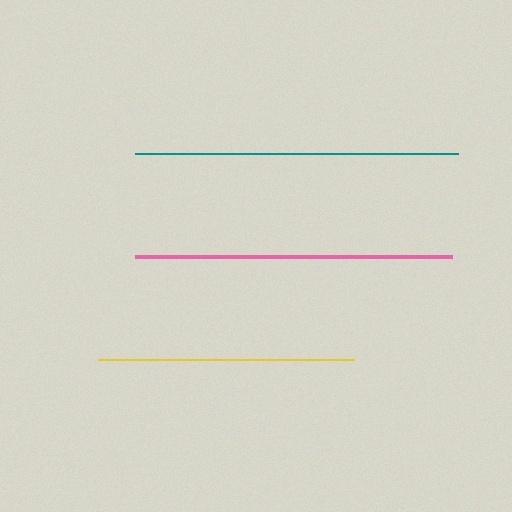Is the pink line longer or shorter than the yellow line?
The pink line is longer than the yellow line.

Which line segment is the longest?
The teal line is the longest at approximately 323 pixels.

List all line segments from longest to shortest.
From longest to shortest: teal, pink, yellow.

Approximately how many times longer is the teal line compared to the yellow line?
The teal line is approximately 1.3 times the length of the yellow line.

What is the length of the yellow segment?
The yellow segment is approximately 256 pixels long.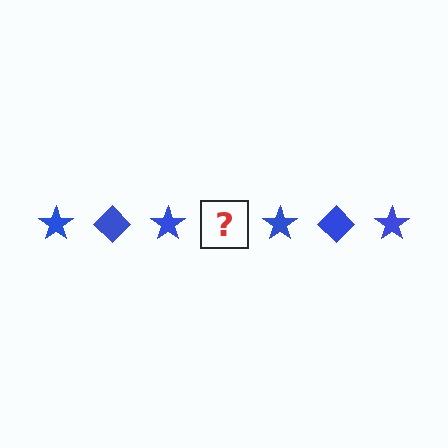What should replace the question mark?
The question mark should be replaced with a blue diamond.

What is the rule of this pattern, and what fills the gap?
The rule is that the pattern cycles through star, diamond shapes in blue. The gap should be filled with a blue diamond.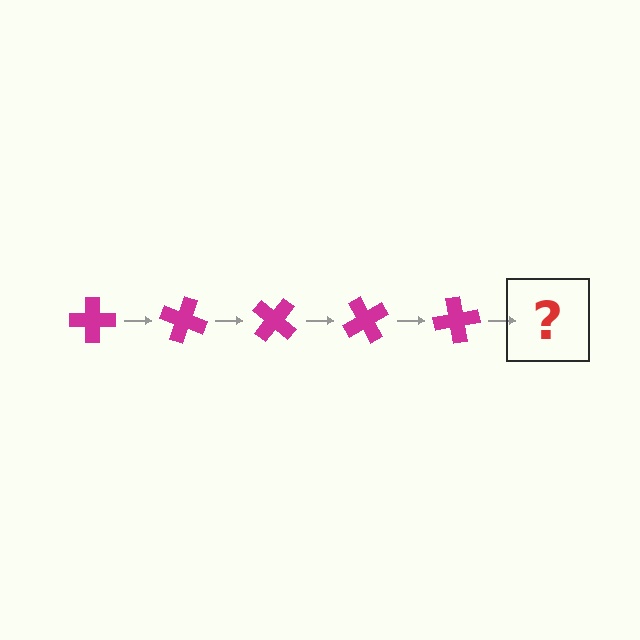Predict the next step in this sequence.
The next step is a magenta cross rotated 100 degrees.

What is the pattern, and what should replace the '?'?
The pattern is that the cross rotates 20 degrees each step. The '?' should be a magenta cross rotated 100 degrees.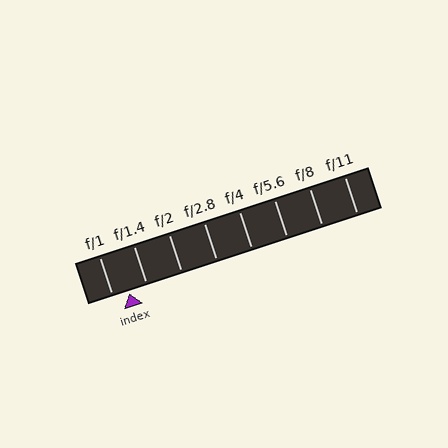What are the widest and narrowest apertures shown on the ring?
The widest aperture shown is f/1 and the narrowest is f/11.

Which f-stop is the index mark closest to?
The index mark is closest to f/1.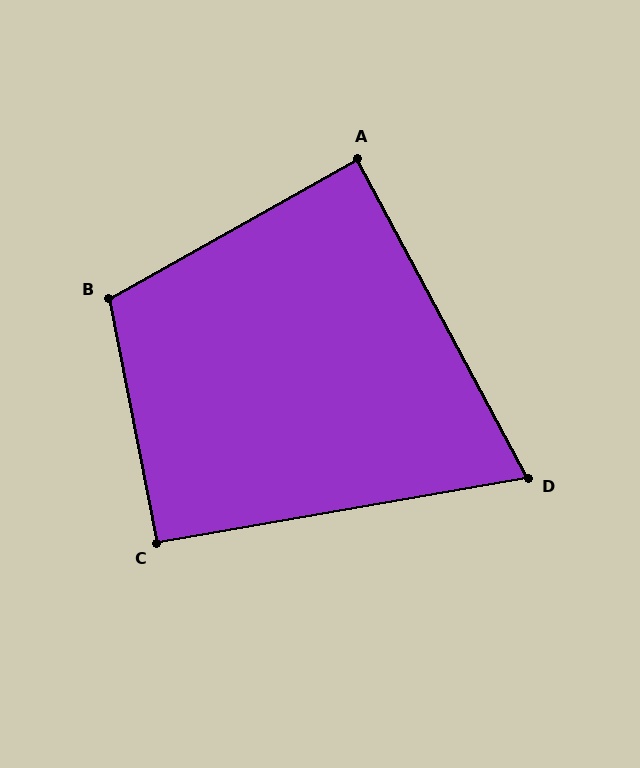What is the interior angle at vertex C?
Approximately 91 degrees (approximately right).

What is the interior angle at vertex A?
Approximately 89 degrees (approximately right).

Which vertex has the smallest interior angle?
D, at approximately 72 degrees.